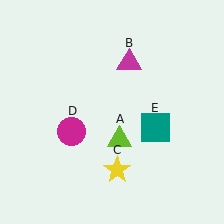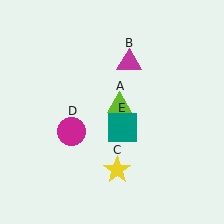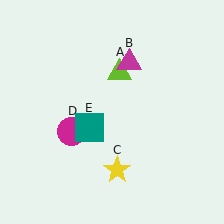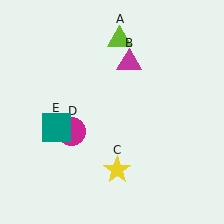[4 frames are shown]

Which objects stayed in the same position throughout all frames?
Magenta triangle (object B) and yellow star (object C) and magenta circle (object D) remained stationary.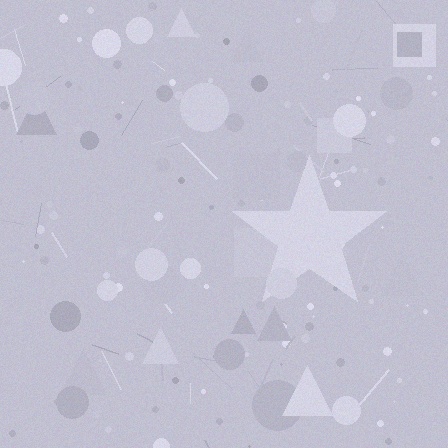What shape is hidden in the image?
A star is hidden in the image.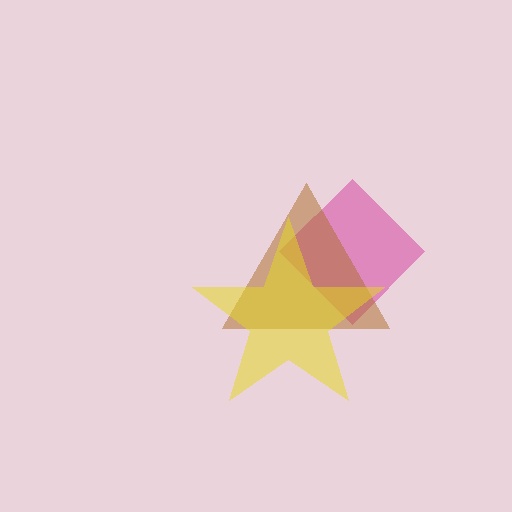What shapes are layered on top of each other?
The layered shapes are: a magenta diamond, a brown triangle, a yellow star.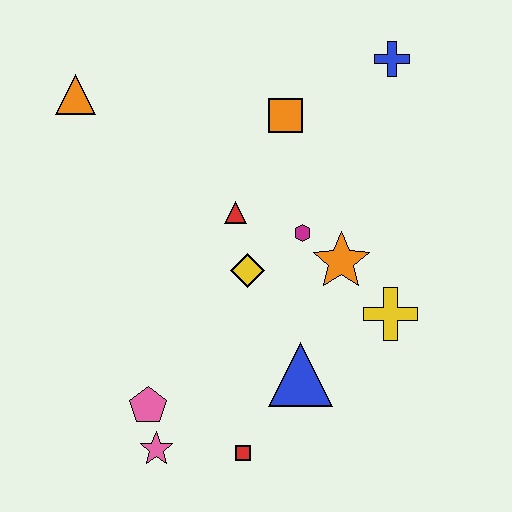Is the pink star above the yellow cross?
No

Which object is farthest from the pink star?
The blue cross is farthest from the pink star.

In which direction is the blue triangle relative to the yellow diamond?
The blue triangle is below the yellow diamond.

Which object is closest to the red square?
The pink star is closest to the red square.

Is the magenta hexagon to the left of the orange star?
Yes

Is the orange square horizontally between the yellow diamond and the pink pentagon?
No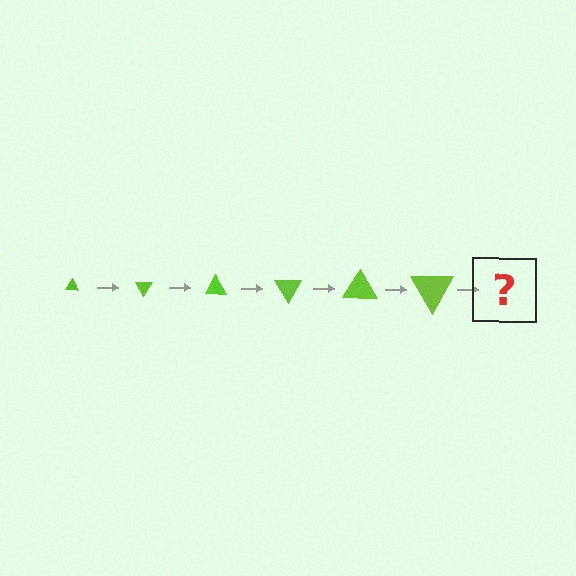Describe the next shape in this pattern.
It should be a triangle, larger than the previous one and rotated 360 degrees from the start.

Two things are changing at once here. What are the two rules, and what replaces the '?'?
The two rules are that the triangle grows larger each step and it rotates 60 degrees each step. The '?' should be a triangle, larger than the previous one and rotated 360 degrees from the start.